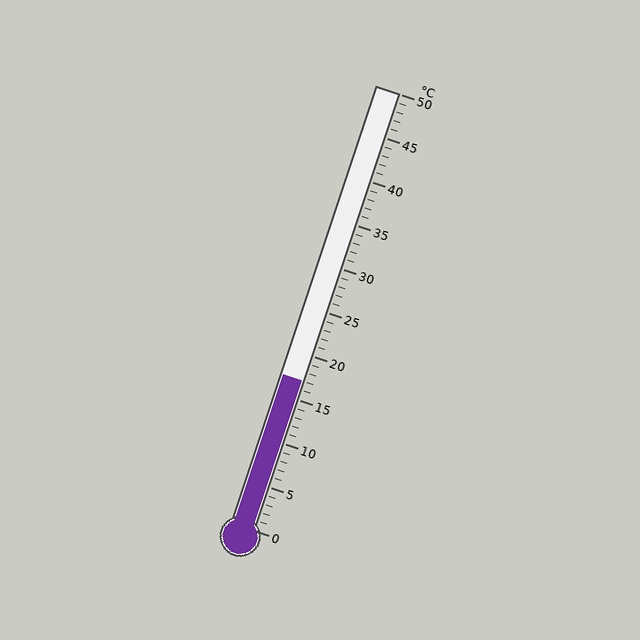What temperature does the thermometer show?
The thermometer shows approximately 17°C.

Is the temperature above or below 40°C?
The temperature is below 40°C.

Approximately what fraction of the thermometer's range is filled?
The thermometer is filled to approximately 35% of its range.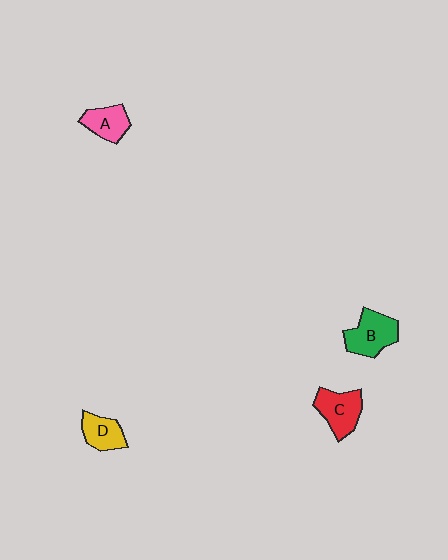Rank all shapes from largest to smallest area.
From largest to smallest: B (green), C (red), A (pink), D (yellow).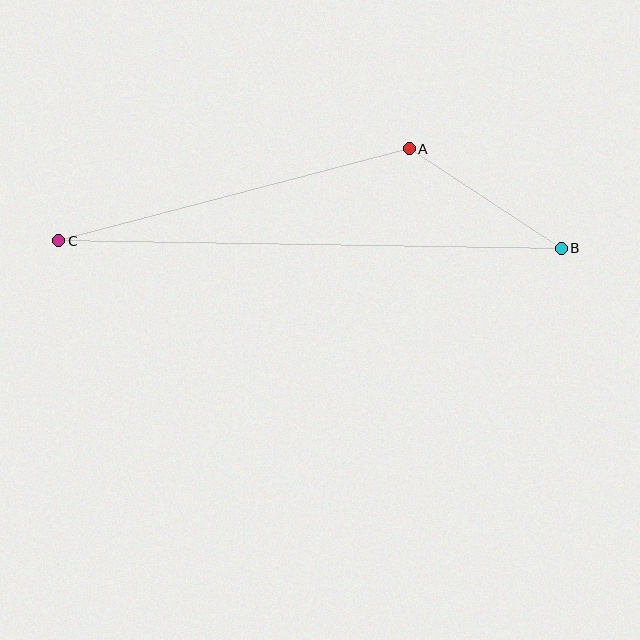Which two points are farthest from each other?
Points B and C are farthest from each other.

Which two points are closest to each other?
Points A and B are closest to each other.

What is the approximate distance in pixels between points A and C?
The distance between A and C is approximately 362 pixels.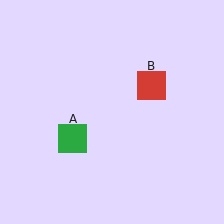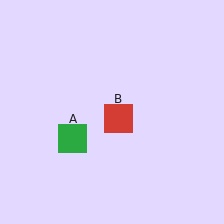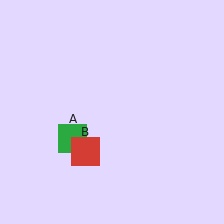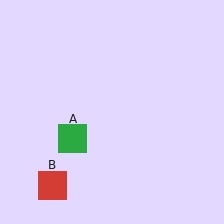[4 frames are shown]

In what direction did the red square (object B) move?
The red square (object B) moved down and to the left.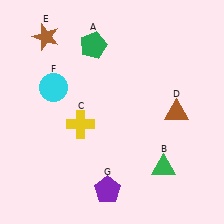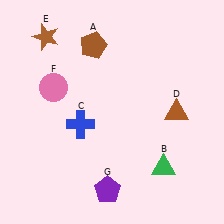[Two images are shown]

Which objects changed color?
A changed from green to brown. C changed from yellow to blue. F changed from cyan to pink.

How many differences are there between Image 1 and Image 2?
There are 3 differences between the two images.